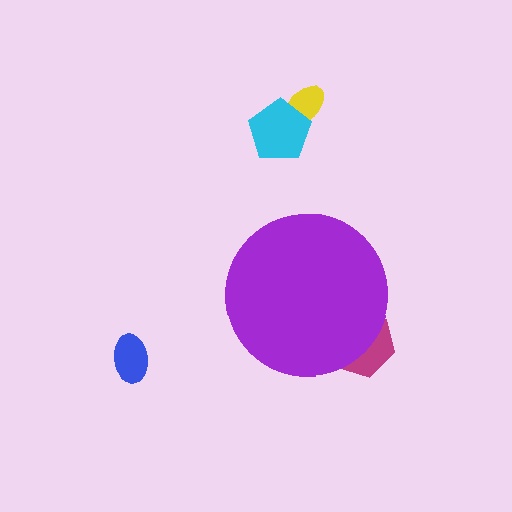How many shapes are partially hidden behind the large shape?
1 shape is partially hidden.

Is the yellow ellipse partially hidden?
No, the yellow ellipse is fully visible.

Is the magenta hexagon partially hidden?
Yes, the magenta hexagon is partially hidden behind the purple circle.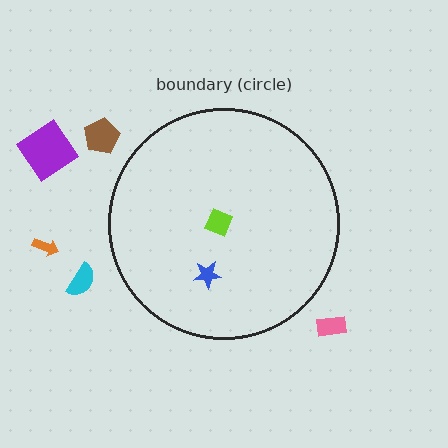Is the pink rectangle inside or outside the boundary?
Outside.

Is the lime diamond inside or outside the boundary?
Inside.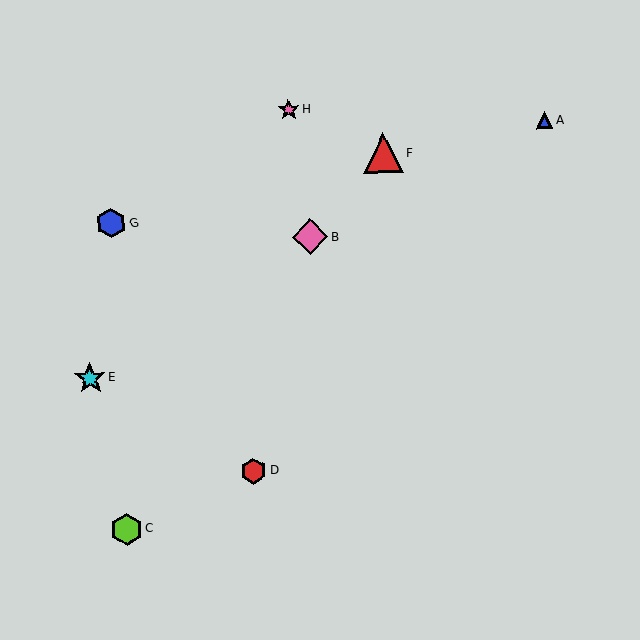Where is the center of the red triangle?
The center of the red triangle is at (383, 153).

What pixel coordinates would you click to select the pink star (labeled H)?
Click at (288, 109) to select the pink star H.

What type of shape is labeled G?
Shape G is a blue hexagon.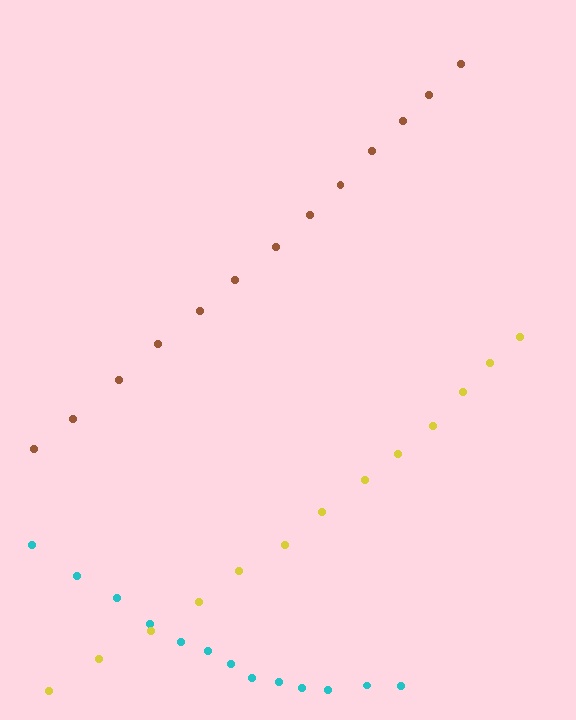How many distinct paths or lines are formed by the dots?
There are 3 distinct paths.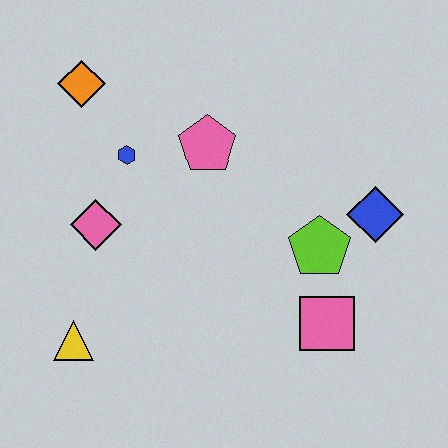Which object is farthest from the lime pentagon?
The orange diamond is farthest from the lime pentagon.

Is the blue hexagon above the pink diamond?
Yes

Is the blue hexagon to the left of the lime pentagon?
Yes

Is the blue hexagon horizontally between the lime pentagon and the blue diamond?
No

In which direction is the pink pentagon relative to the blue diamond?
The pink pentagon is to the left of the blue diamond.